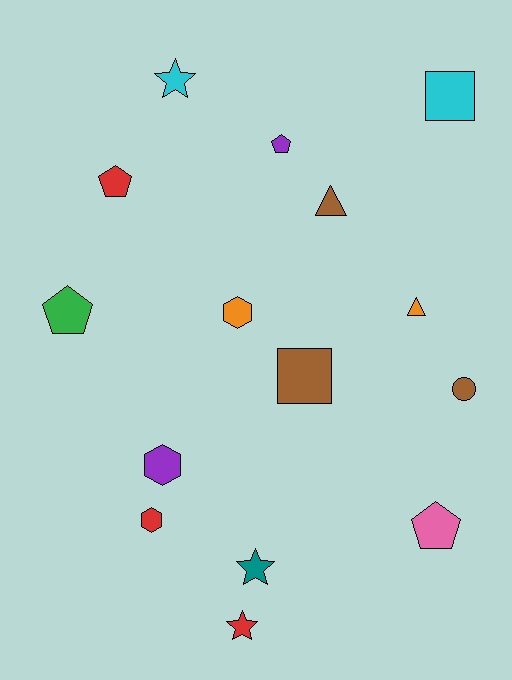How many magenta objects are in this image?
There are no magenta objects.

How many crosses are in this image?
There are no crosses.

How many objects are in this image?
There are 15 objects.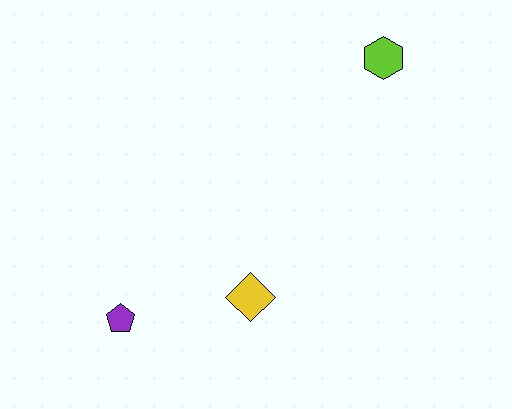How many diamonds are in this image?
There is 1 diamond.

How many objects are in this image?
There are 3 objects.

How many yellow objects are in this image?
There is 1 yellow object.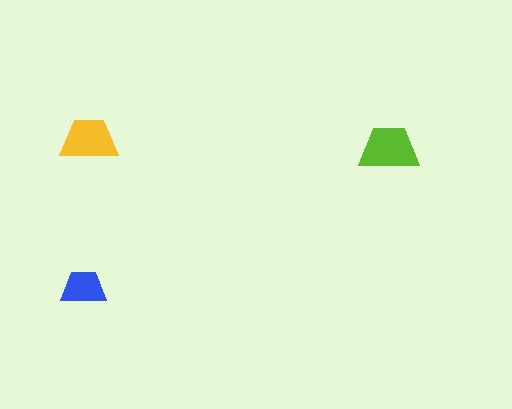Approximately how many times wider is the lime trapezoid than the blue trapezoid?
About 1.5 times wider.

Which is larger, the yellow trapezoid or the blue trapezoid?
The yellow one.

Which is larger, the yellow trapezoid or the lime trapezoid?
The lime one.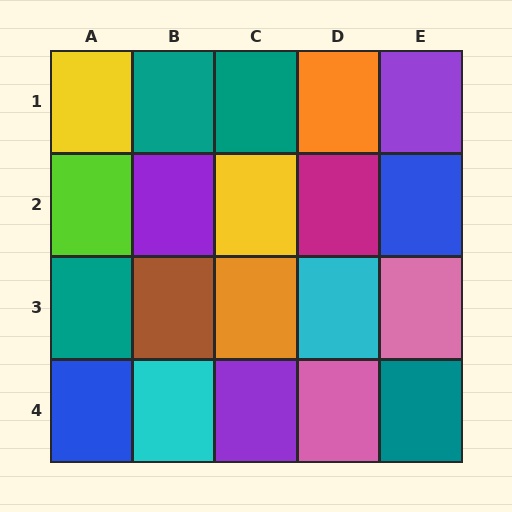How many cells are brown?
1 cell is brown.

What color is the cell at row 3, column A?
Teal.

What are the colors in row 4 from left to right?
Blue, cyan, purple, pink, teal.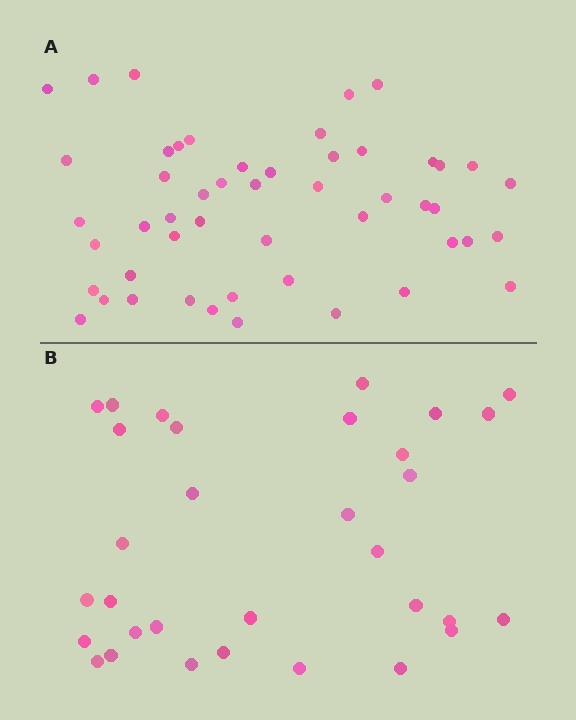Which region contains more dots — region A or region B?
Region A (the top region) has more dots.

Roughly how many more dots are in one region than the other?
Region A has approximately 20 more dots than region B.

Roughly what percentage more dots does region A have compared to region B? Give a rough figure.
About 55% more.